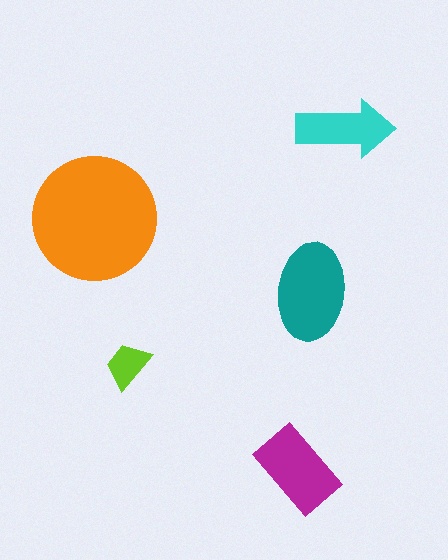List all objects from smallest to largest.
The lime trapezoid, the cyan arrow, the magenta rectangle, the teal ellipse, the orange circle.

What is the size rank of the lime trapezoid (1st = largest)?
5th.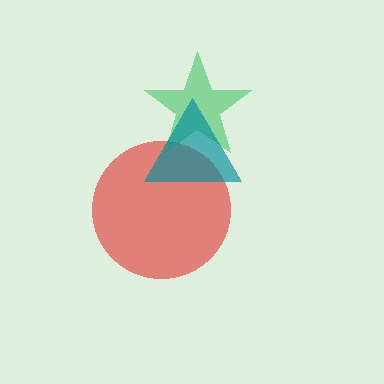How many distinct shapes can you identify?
There are 3 distinct shapes: a red circle, a green star, a teal triangle.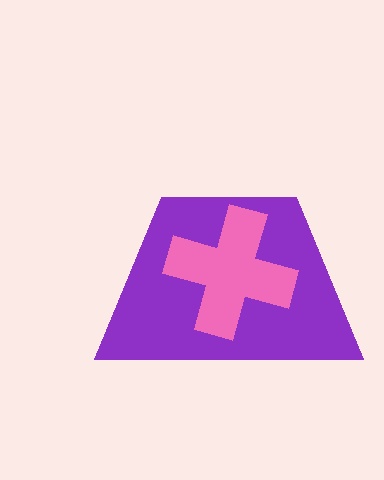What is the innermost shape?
The pink cross.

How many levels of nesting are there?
2.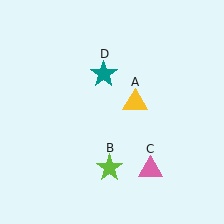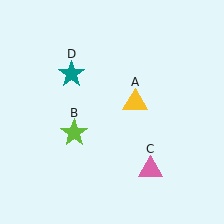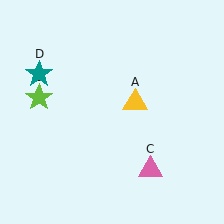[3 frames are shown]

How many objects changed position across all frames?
2 objects changed position: lime star (object B), teal star (object D).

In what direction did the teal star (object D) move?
The teal star (object D) moved left.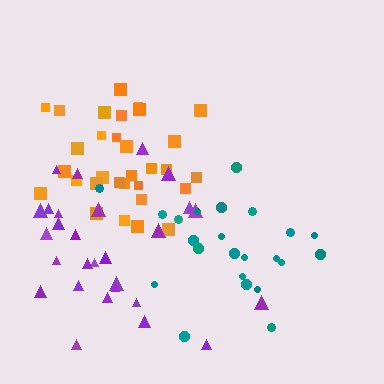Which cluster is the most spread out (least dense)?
Purple.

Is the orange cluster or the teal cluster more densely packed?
Orange.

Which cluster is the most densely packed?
Orange.